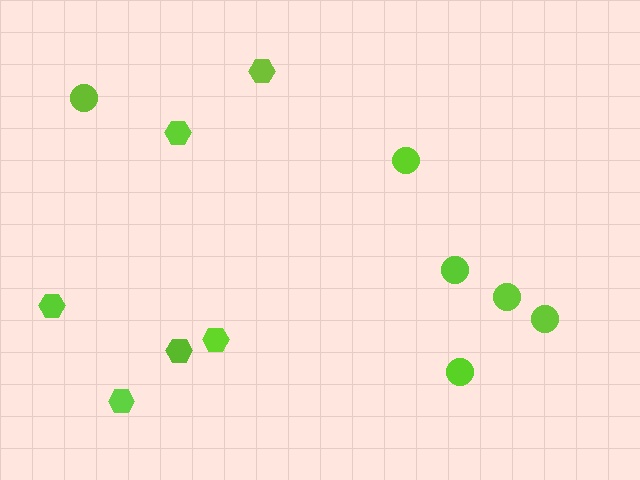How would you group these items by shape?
There are 2 groups: one group of circles (6) and one group of hexagons (6).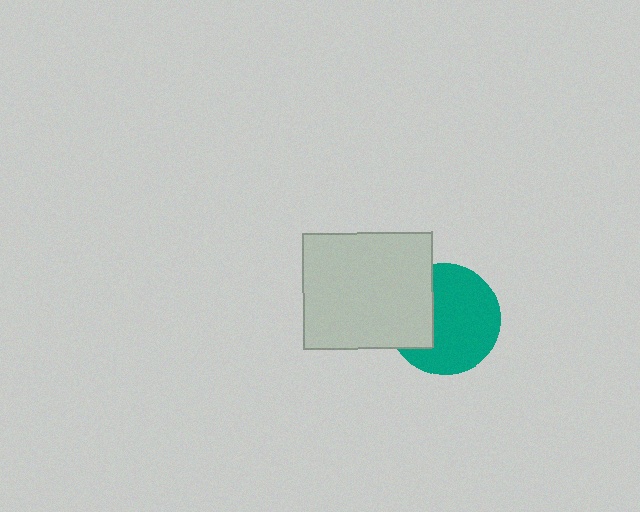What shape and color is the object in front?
The object in front is a light gray rectangle.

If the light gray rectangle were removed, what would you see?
You would see the complete teal circle.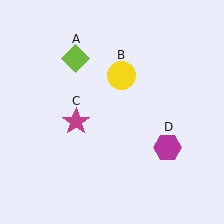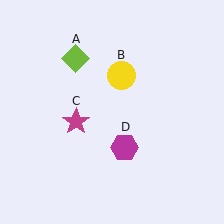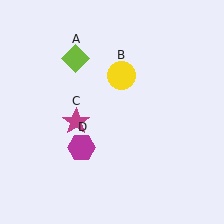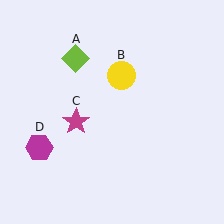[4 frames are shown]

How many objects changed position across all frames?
1 object changed position: magenta hexagon (object D).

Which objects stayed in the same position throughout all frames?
Lime diamond (object A) and yellow circle (object B) and magenta star (object C) remained stationary.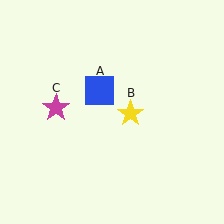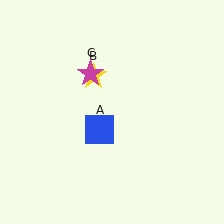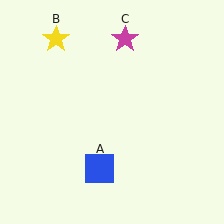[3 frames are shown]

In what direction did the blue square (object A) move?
The blue square (object A) moved down.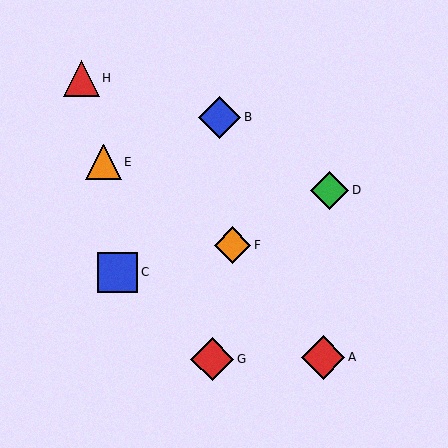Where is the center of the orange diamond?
The center of the orange diamond is at (233, 245).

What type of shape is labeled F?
Shape F is an orange diamond.